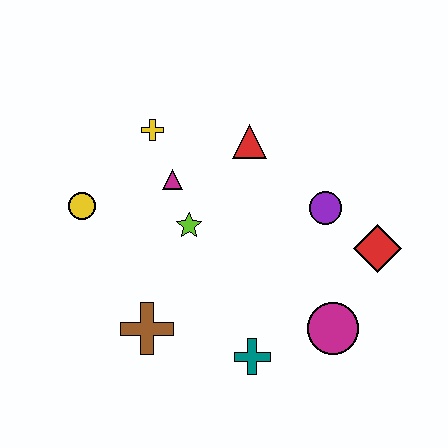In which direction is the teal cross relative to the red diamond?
The teal cross is to the left of the red diamond.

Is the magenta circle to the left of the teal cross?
No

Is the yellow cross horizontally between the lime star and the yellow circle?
Yes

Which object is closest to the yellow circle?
The magenta triangle is closest to the yellow circle.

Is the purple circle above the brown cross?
Yes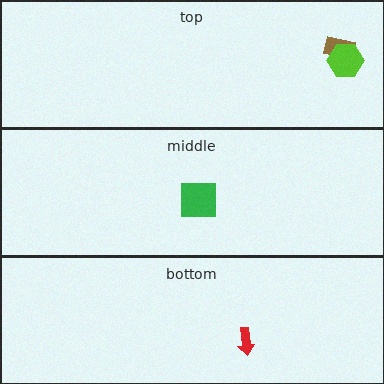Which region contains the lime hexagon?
The top region.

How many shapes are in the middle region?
1.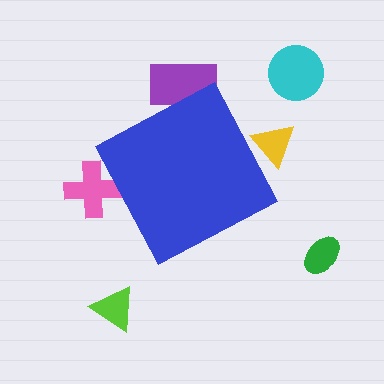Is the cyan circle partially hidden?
No, the cyan circle is fully visible.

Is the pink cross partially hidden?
Yes, the pink cross is partially hidden behind the blue diamond.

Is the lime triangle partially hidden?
No, the lime triangle is fully visible.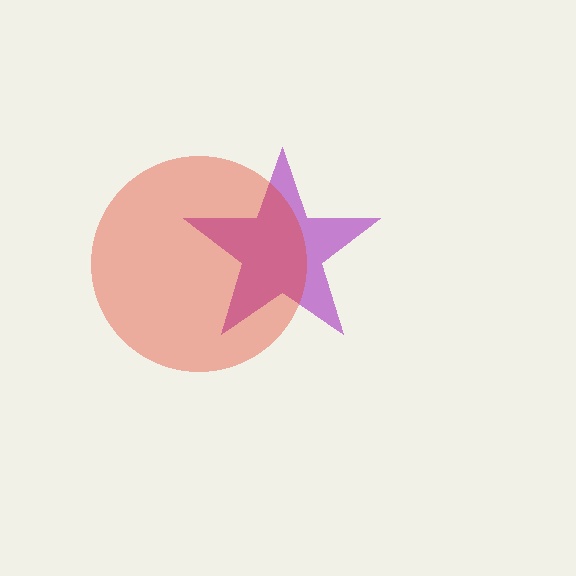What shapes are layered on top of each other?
The layered shapes are: a purple star, a red circle.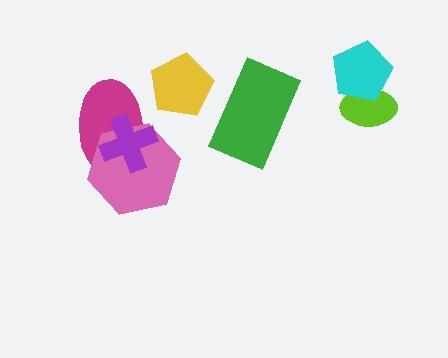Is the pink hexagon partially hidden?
Yes, it is partially covered by another shape.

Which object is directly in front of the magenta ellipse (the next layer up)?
The pink hexagon is directly in front of the magenta ellipse.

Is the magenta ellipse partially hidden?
Yes, it is partially covered by another shape.